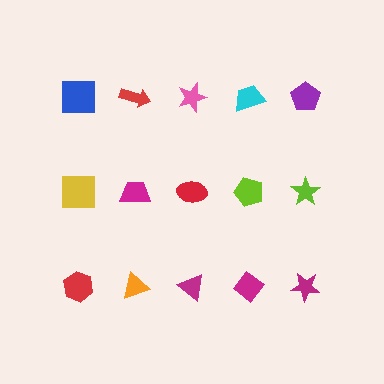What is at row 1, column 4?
A cyan trapezoid.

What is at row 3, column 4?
A magenta diamond.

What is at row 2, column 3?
A red ellipse.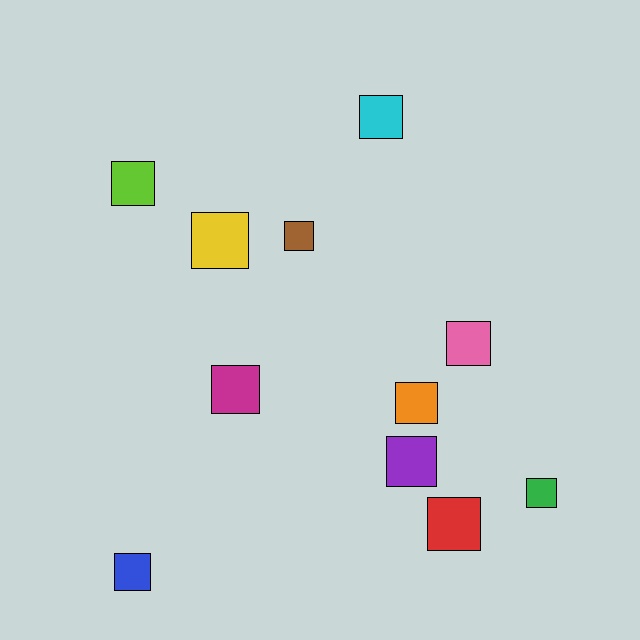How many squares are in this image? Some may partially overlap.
There are 11 squares.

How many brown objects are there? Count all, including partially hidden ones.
There is 1 brown object.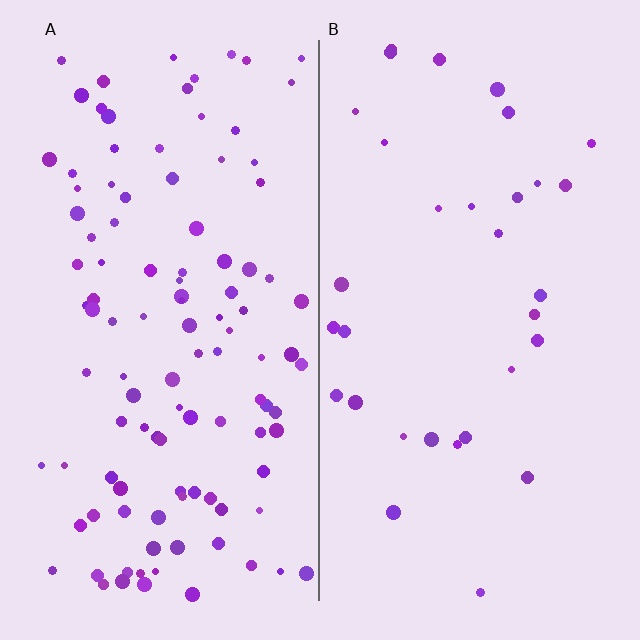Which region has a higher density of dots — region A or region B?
A (the left).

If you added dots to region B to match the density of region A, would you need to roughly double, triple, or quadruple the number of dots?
Approximately triple.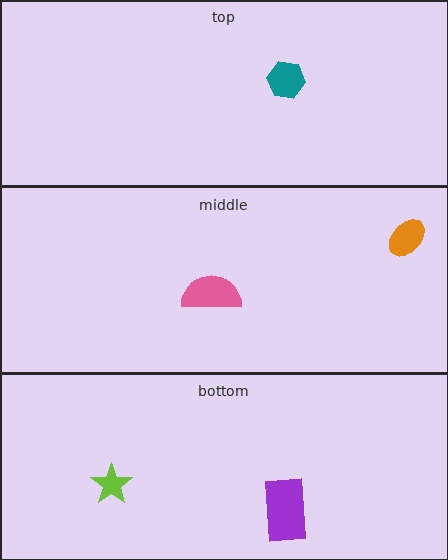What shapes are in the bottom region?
The lime star, the purple rectangle.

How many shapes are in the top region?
1.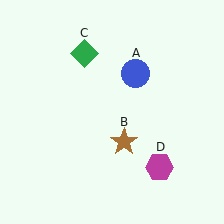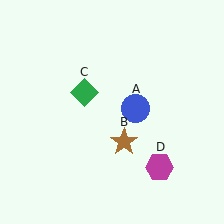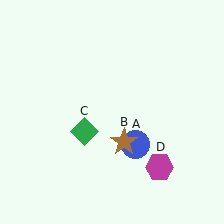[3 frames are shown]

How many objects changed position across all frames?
2 objects changed position: blue circle (object A), green diamond (object C).